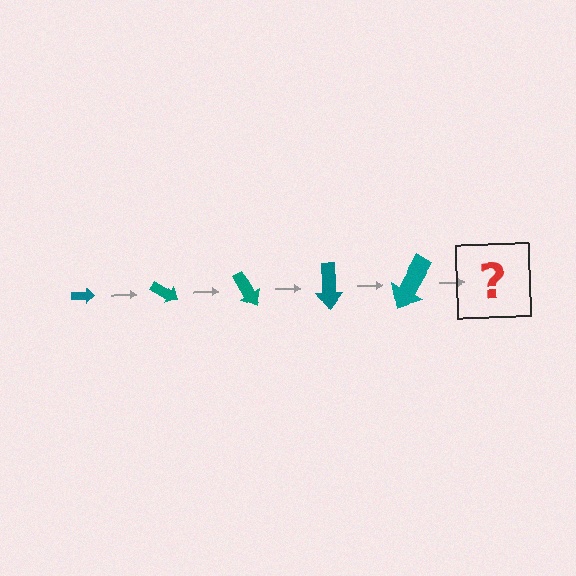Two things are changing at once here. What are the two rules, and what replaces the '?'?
The two rules are that the arrow grows larger each step and it rotates 30 degrees each step. The '?' should be an arrow, larger than the previous one and rotated 150 degrees from the start.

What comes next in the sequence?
The next element should be an arrow, larger than the previous one and rotated 150 degrees from the start.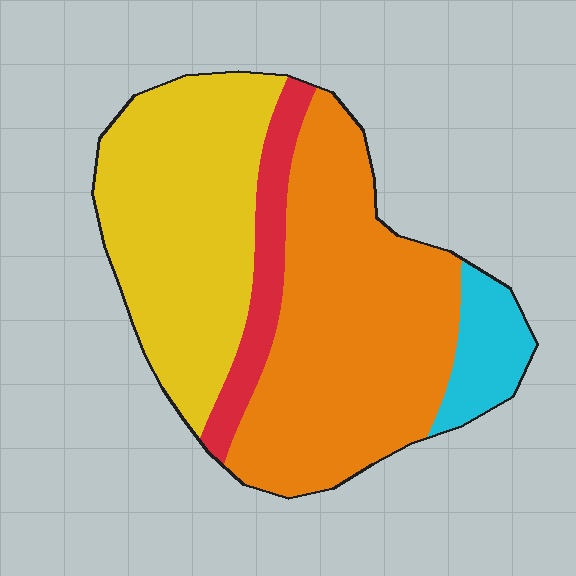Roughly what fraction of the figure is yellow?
Yellow takes up about three eighths (3/8) of the figure.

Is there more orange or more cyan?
Orange.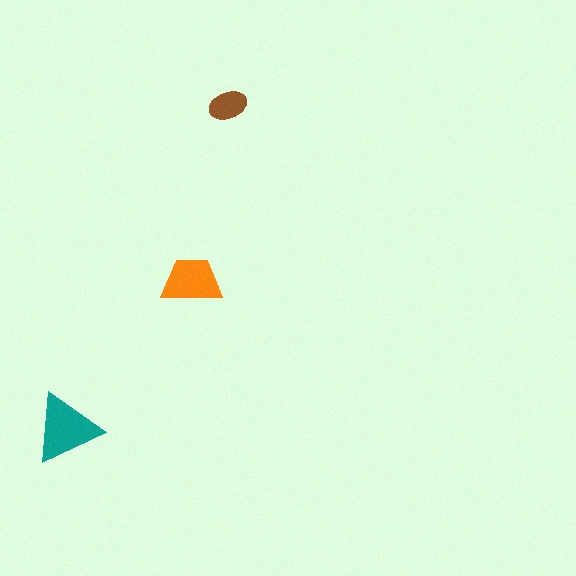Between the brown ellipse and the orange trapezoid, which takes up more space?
The orange trapezoid.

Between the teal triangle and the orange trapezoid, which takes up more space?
The teal triangle.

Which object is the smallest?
The brown ellipse.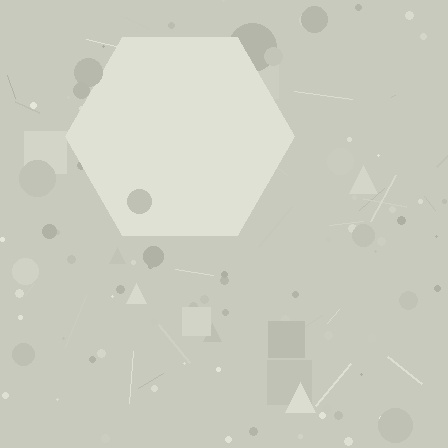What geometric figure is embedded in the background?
A hexagon is embedded in the background.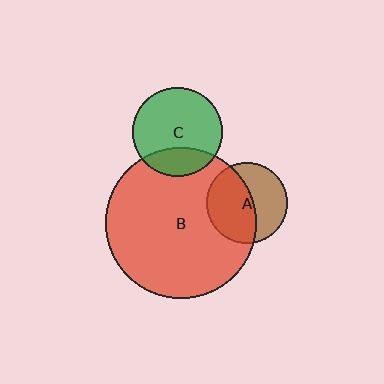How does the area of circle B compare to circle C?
Approximately 2.8 times.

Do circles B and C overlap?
Yes.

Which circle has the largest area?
Circle B (red).